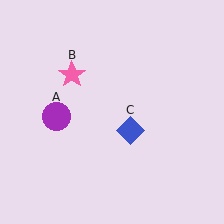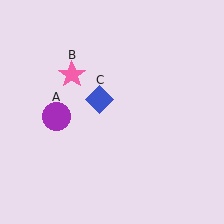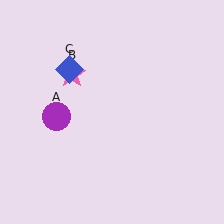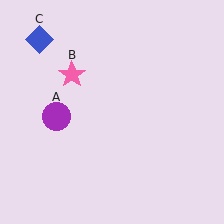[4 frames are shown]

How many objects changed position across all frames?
1 object changed position: blue diamond (object C).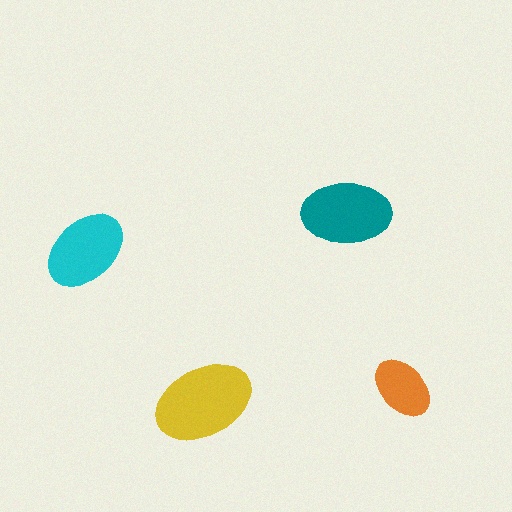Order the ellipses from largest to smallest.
the yellow one, the teal one, the cyan one, the orange one.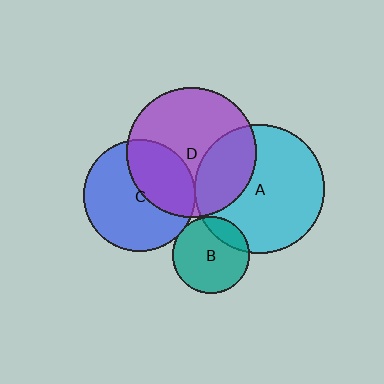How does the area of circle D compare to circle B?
Approximately 2.9 times.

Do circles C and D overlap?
Yes.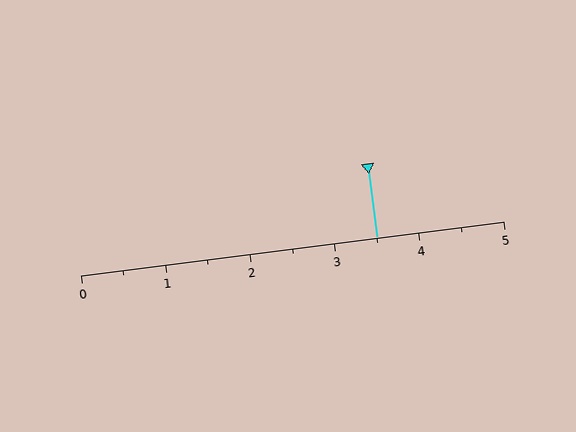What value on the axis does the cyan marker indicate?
The marker indicates approximately 3.5.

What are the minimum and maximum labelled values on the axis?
The axis runs from 0 to 5.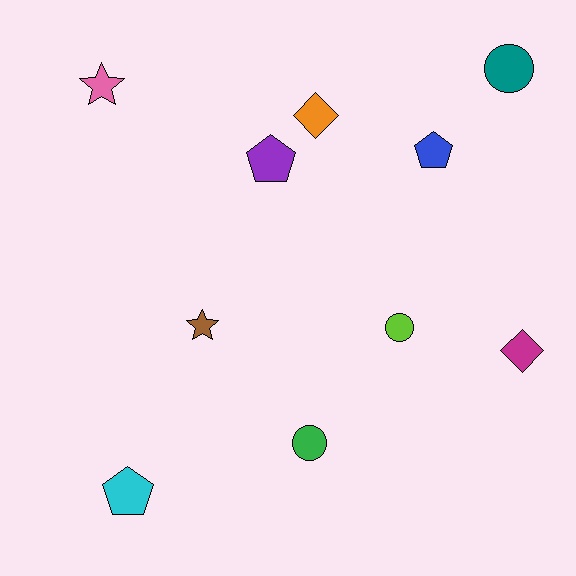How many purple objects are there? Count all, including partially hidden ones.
There is 1 purple object.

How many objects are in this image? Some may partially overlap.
There are 10 objects.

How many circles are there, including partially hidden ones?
There are 3 circles.